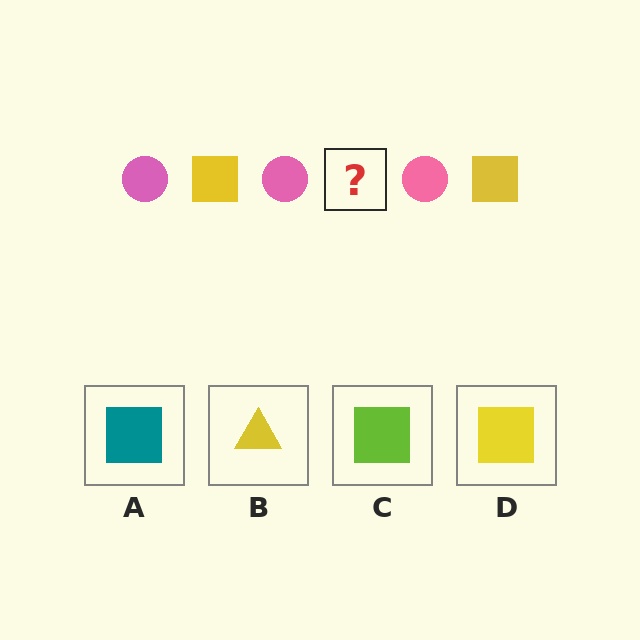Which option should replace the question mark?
Option D.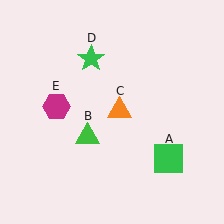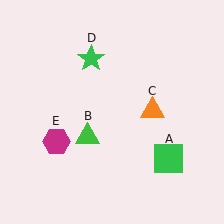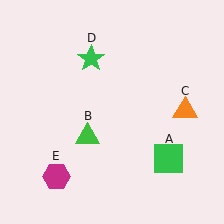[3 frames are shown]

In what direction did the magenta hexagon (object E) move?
The magenta hexagon (object E) moved down.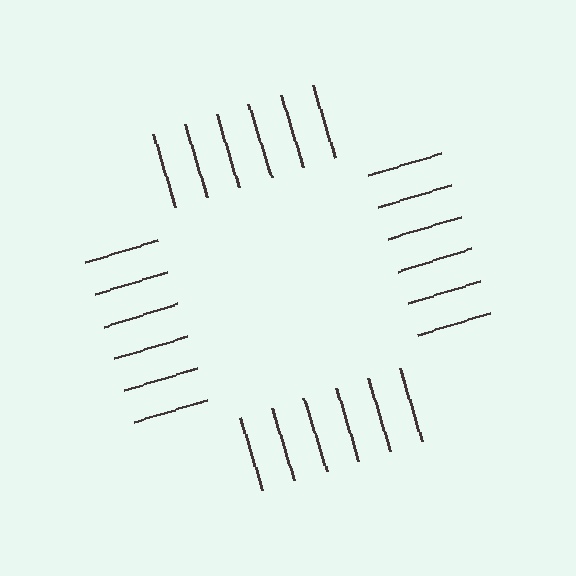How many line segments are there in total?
24 — 6 along each of the 4 edges.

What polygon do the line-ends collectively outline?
An illusory square — the line segments terminate on its edges but no continuous stroke is drawn.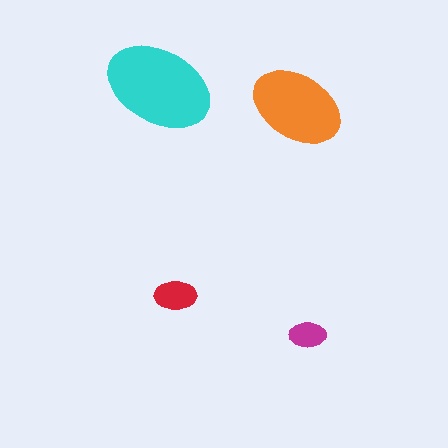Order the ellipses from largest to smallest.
the cyan one, the orange one, the red one, the magenta one.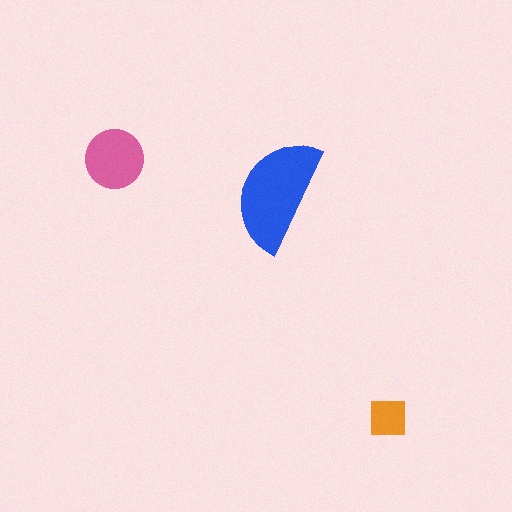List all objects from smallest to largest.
The orange square, the pink circle, the blue semicircle.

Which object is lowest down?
The orange square is bottommost.